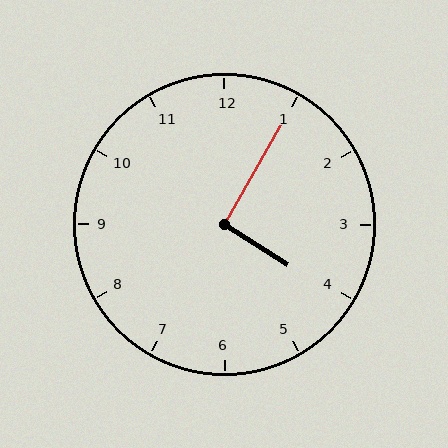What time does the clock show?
4:05.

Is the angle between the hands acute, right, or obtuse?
It is right.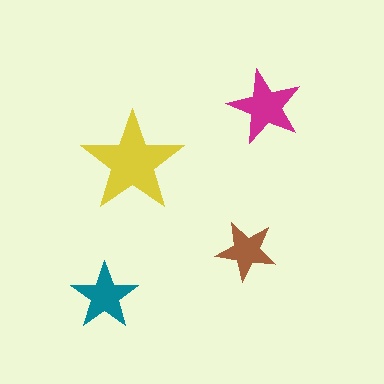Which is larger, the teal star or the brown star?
The teal one.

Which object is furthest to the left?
The teal star is leftmost.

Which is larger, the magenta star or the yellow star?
The yellow one.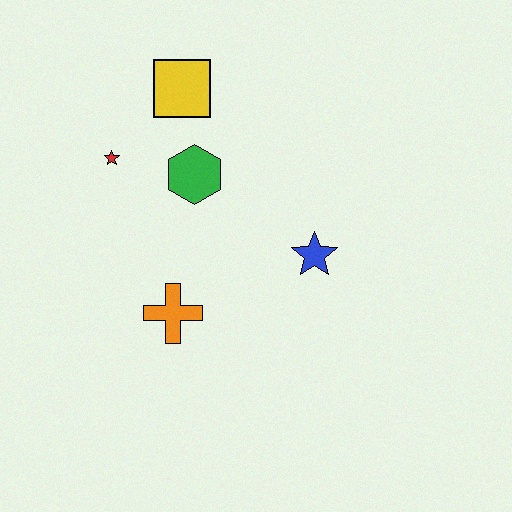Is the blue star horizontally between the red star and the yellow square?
No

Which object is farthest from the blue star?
The red star is farthest from the blue star.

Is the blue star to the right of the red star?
Yes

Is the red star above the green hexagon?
Yes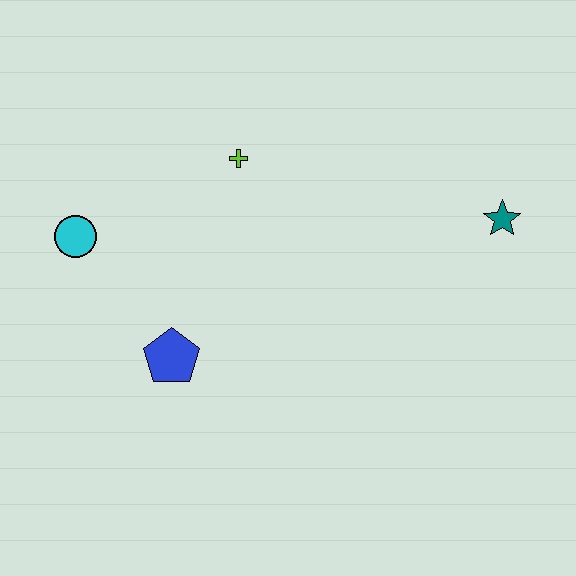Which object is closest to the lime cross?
The cyan circle is closest to the lime cross.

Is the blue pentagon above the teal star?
No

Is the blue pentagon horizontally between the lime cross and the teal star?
No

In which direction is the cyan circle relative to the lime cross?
The cyan circle is to the left of the lime cross.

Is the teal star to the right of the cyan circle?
Yes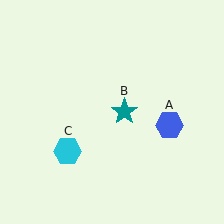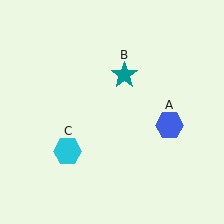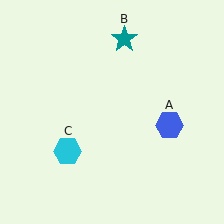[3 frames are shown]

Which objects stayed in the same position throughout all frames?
Blue hexagon (object A) and cyan hexagon (object C) remained stationary.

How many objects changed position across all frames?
1 object changed position: teal star (object B).